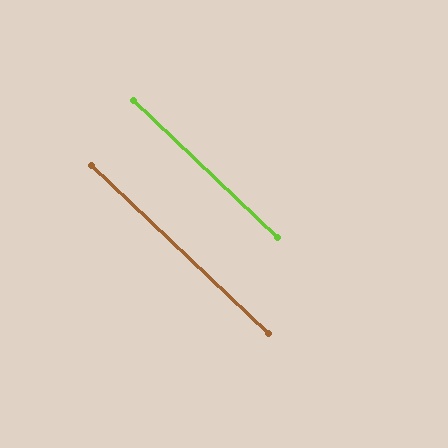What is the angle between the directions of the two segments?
Approximately 0 degrees.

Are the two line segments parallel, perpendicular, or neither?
Parallel — their directions differ by only 0.2°.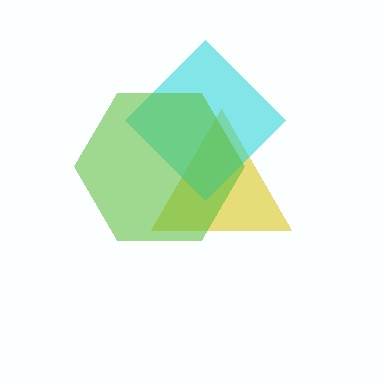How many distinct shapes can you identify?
There are 3 distinct shapes: a yellow triangle, a cyan diamond, a lime hexagon.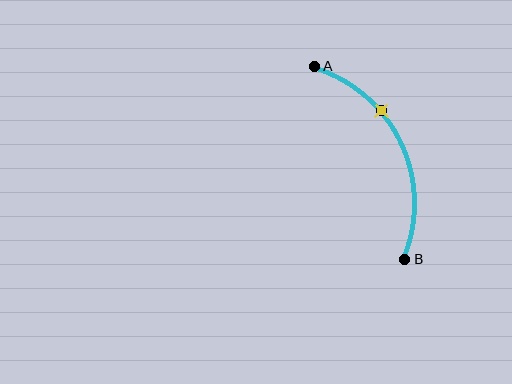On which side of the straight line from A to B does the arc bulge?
The arc bulges to the right of the straight line connecting A and B.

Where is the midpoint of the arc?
The arc midpoint is the point on the curve farthest from the straight line joining A and B. It sits to the right of that line.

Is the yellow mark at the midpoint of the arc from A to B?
No. The yellow mark lies on the arc but is closer to endpoint A. The arc midpoint would be at the point on the curve equidistant along the arc from both A and B.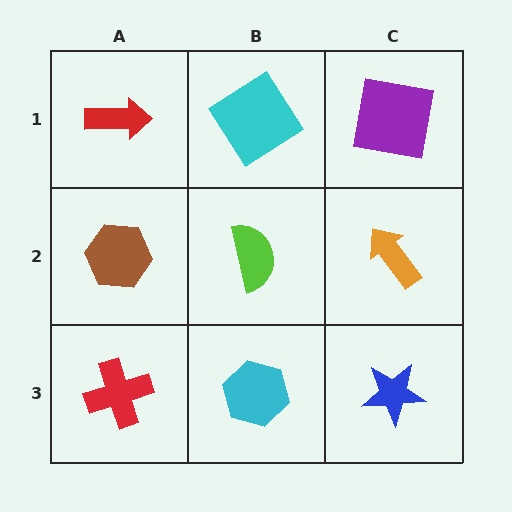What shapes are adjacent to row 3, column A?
A brown hexagon (row 2, column A), a cyan hexagon (row 3, column B).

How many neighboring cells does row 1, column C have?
2.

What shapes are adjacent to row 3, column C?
An orange arrow (row 2, column C), a cyan hexagon (row 3, column B).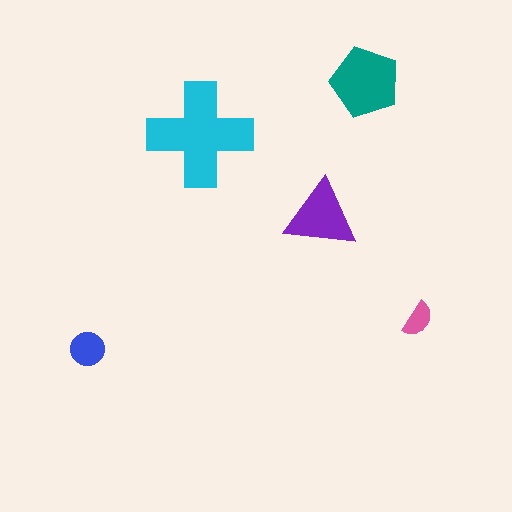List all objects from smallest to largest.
The pink semicircle, the blue circle, the purple triangle, the teal pentagon, the cyan cross.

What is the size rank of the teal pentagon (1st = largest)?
2nd.